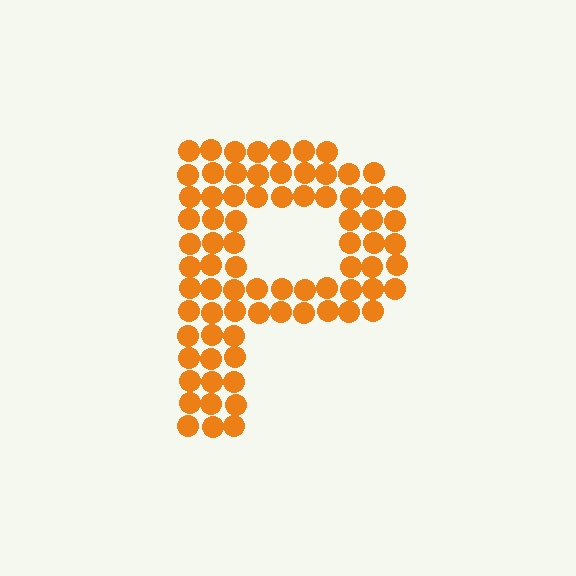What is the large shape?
The large shape is the letter P.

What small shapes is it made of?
It is made of small circles.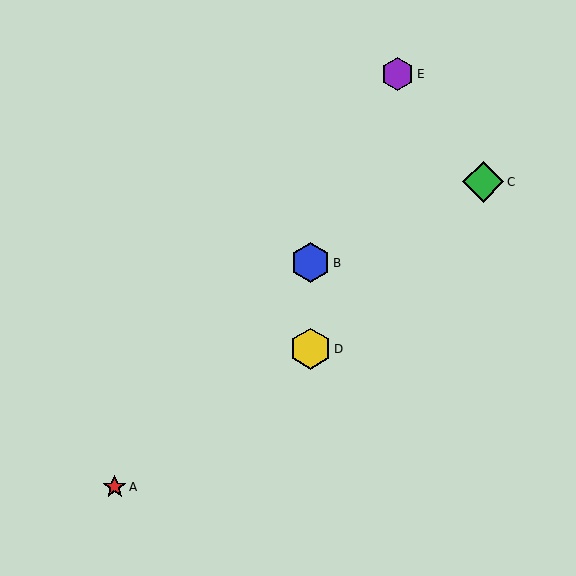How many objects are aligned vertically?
2 objects (B, D) are aligned vertically.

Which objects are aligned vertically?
Objects B, D are aligned vertically.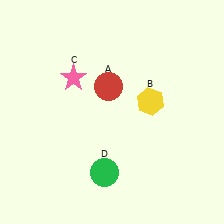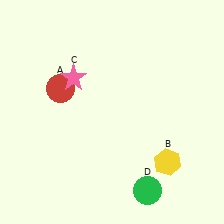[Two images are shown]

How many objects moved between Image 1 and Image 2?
3 objects moved between the two images.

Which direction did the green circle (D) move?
The green circle (D) moved right.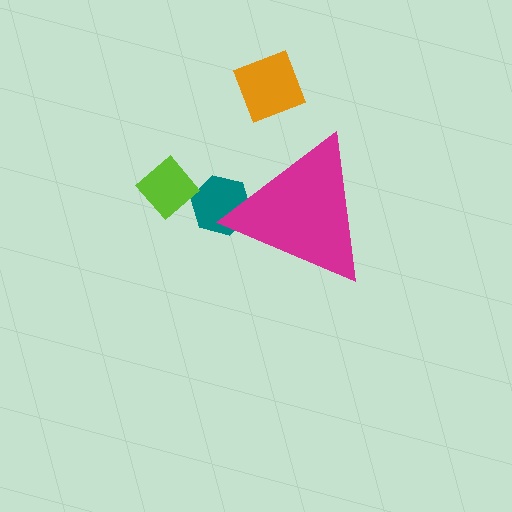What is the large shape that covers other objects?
A magenta triangle.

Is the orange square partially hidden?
No, the orange square is fully visible.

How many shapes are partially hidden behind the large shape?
1 shape is partially hidden.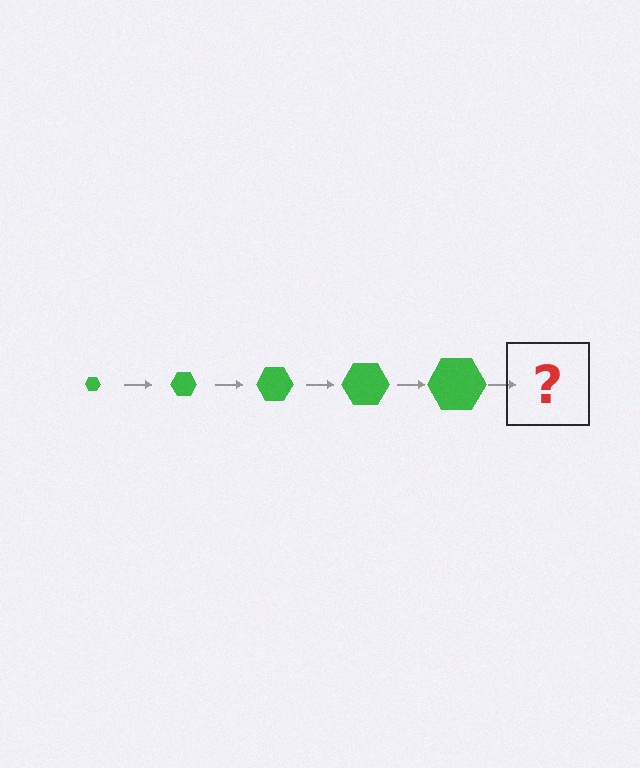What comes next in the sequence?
The next element should be a green hexagon, larger than the previous one.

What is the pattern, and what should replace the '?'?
The pattern is that the hexagon gets progressively larger each step. The '?' should be a green hexagon, larger than the previous one.